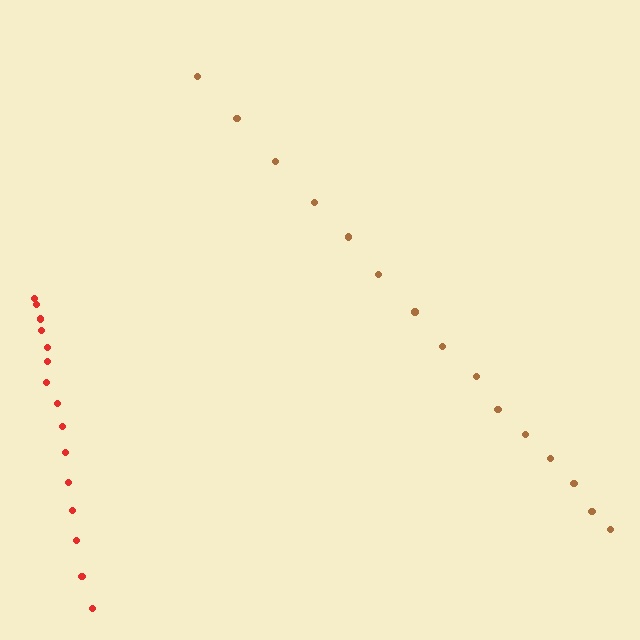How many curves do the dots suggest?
There are 2 distinct paths.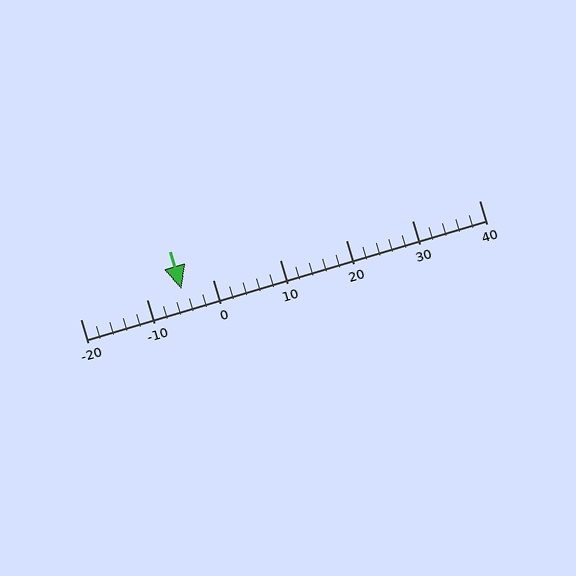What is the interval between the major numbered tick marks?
The major tick marks are spaced 10 units apart.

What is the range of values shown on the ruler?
The ruler shows values from -20 to 40.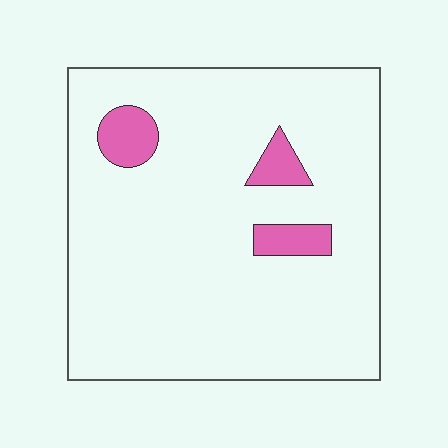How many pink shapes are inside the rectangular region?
3.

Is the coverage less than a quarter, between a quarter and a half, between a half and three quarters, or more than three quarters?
Less than a quarter.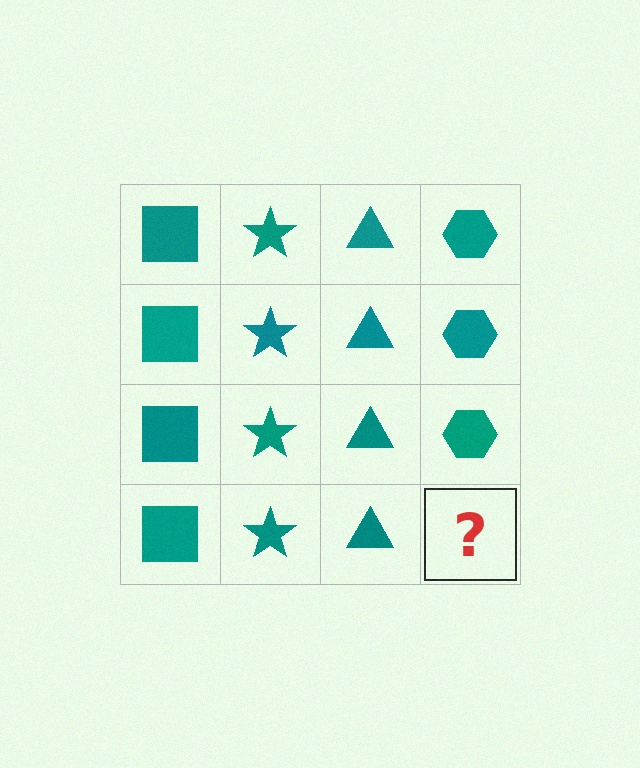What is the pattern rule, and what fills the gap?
The rule is that each column has a consistent shape. The gap should be filled with a teal hexagon.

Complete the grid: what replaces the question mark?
The question mark should be replaced with a teal hexagon.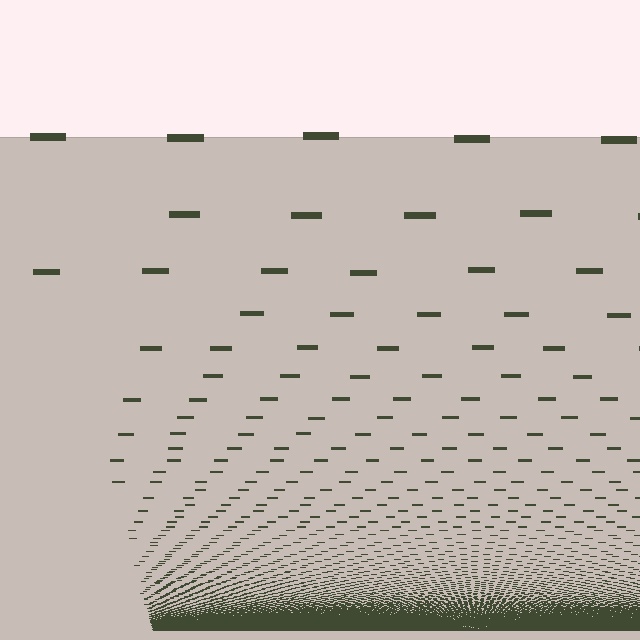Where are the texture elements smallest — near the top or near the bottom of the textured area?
Near the bottom.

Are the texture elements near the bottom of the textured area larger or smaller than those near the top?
Smaller. The gradient is inverted — elements near the bottom are smaller and denser.